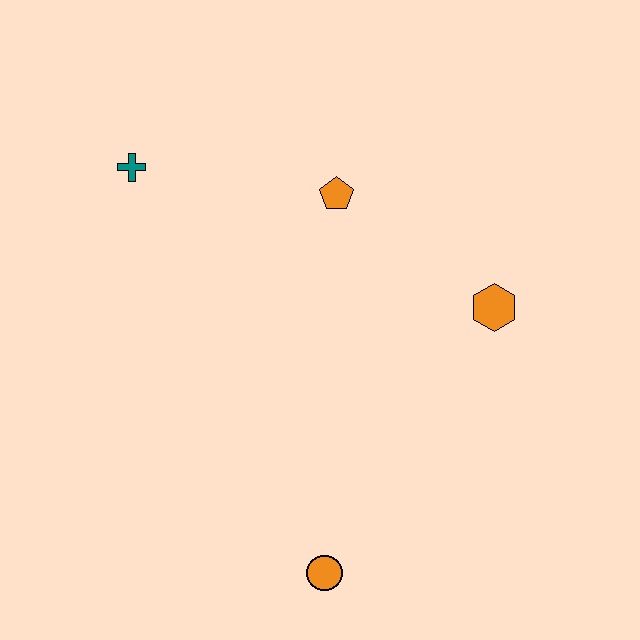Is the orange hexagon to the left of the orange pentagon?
No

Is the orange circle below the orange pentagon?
Yes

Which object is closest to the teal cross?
The orange pentagon is closest to the teal cross.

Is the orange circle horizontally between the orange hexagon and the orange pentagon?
No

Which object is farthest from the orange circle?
The teal cross is farthest from the orange circle.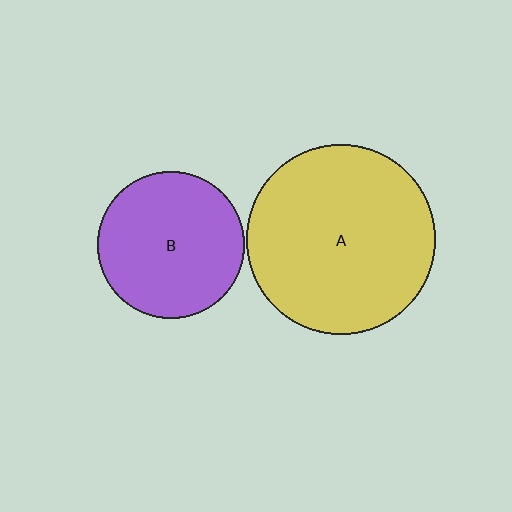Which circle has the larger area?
Circle A (yellow).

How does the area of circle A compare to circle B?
Approximately 1.7 times.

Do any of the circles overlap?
No, none of the circles overlap.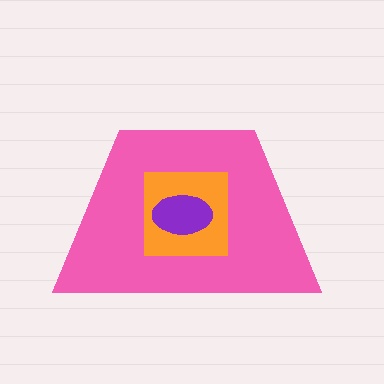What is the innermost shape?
The purple ellipse.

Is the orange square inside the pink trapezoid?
Yes.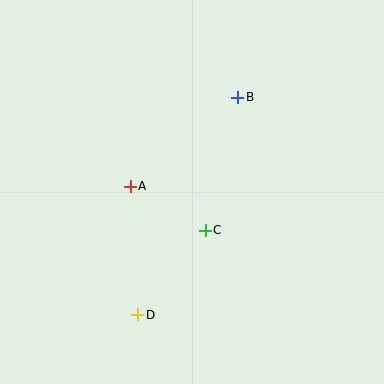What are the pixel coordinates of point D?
Point D is at (138, 315).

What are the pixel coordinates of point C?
Point C is at (205, 230).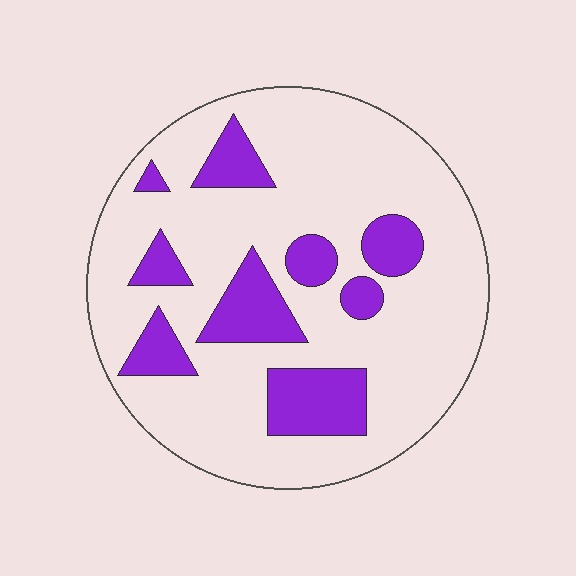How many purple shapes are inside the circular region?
9.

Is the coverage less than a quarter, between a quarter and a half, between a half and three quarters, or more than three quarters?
Less than a quarter.